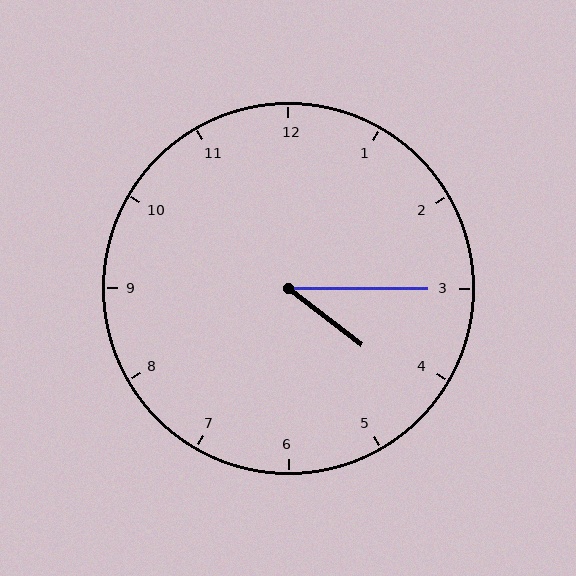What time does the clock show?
4:15.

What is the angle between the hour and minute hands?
Approximately 38 degrees.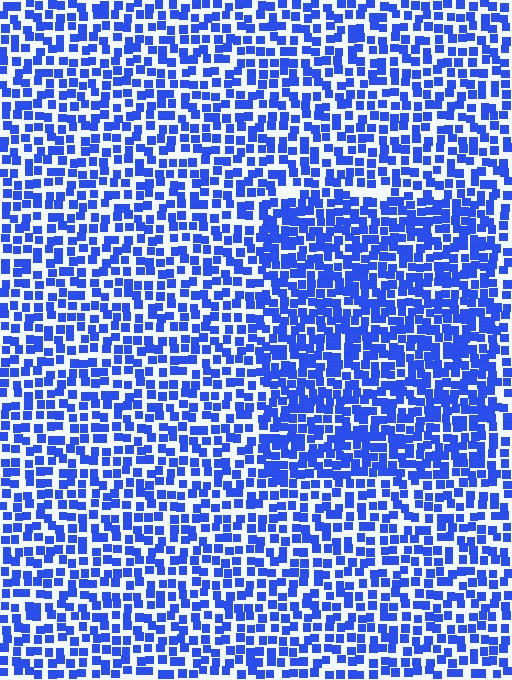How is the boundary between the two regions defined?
The boundary is defined by a change in element density (approximately 1.5x ratio). All elements are the same color, size, and shape.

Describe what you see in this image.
The image contains small blue elements arranged at two different densities. A rectangle-shaped region is visible where the elements are more densely packed than the surrounding area.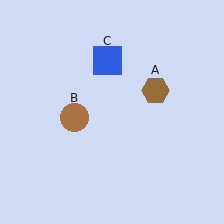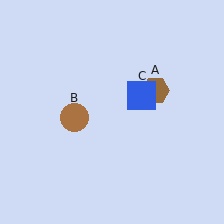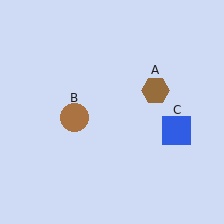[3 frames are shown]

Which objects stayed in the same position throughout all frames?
Brown hexagon (object A) and brown circle (object B) remained stationary.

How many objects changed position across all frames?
1 object changed position: blue square (object C).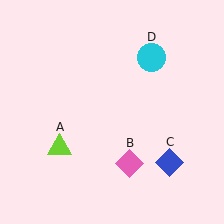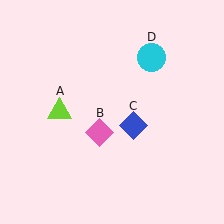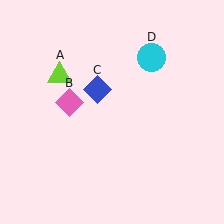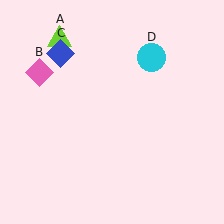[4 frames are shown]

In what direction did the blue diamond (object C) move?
The blue diamond (object C) moved up and to the left.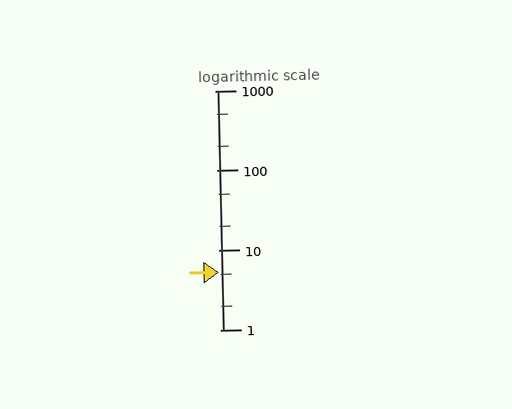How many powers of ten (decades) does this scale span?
The scale spans 3 decades, from 1 to 1000.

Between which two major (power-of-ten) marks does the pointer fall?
The pointer is between 1 and 10.